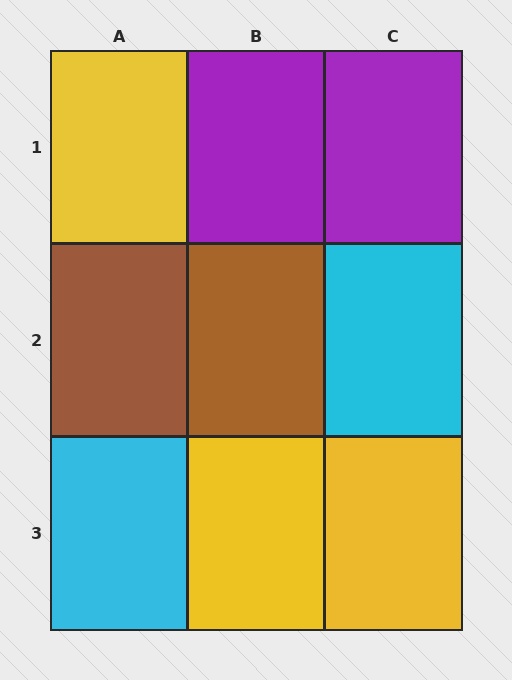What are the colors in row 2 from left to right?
Brown, brown, cyan.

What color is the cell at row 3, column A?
Cyan.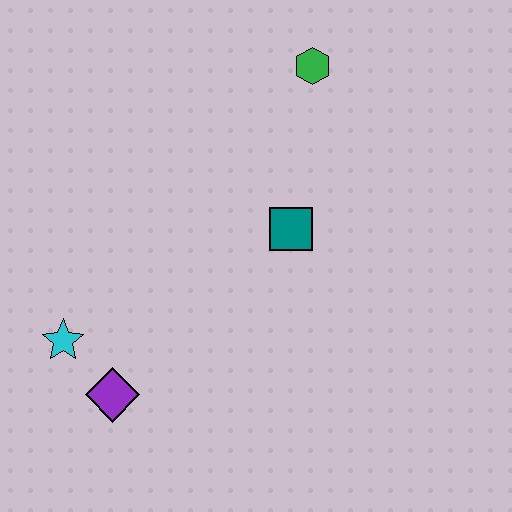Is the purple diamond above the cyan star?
No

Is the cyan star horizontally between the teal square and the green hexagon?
No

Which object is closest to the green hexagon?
The teal square is closest to the green hexagon.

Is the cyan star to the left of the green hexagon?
Yes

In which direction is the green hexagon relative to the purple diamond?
The green hexagon is above the purple diamond.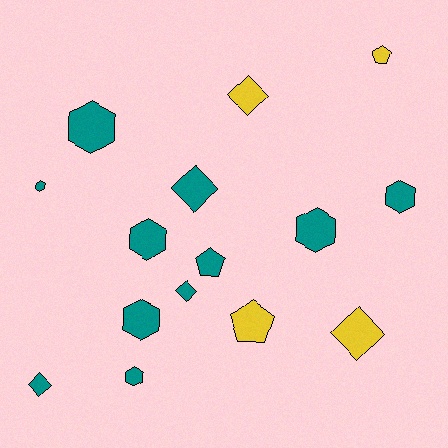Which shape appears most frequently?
Hexagon, with 7 objects.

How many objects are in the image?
There are 15 objects.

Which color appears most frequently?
Teal, with 11 objects.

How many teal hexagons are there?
There are 7 teal hexagons.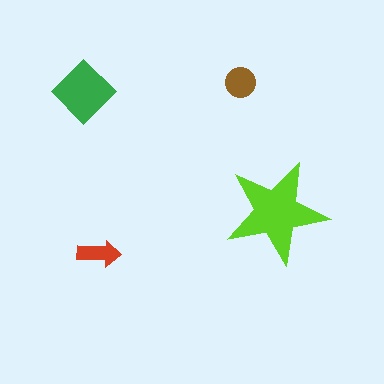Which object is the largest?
The lime star.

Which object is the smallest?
The red arrow.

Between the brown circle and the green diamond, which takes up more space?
The green diamond.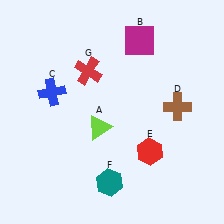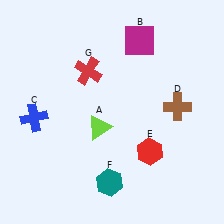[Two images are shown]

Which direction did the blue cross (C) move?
The blue cross (C) moved down.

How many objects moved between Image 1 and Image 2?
1 object moved between the two images.